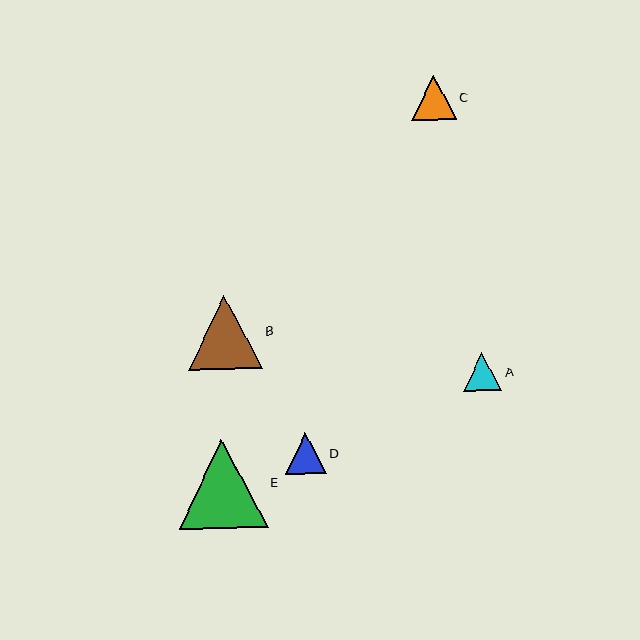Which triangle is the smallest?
Triangle A is the smallest with a size of approximately 38 pixels.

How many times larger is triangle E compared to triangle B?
Triangle E is approximately 1.2 times the size of triangle B.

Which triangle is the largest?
Triangle E is the largest with a size of approximately 89 pixels.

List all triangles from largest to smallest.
From largest to smallest: E, B, C, D, A.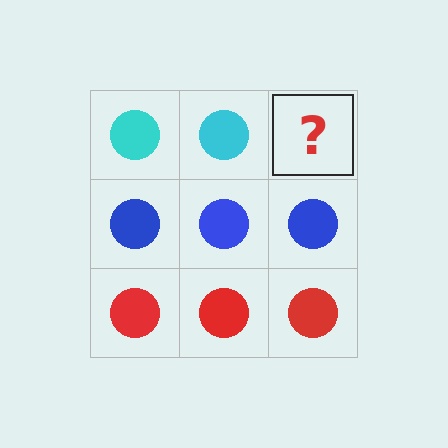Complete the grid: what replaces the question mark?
The question mark should be replaced with a cyan circle.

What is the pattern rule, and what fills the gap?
The rule is that each row has a consistent color. The gap should be filled with a cyan circle.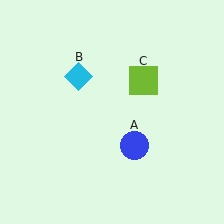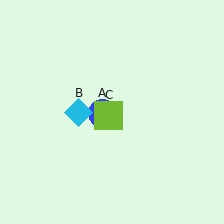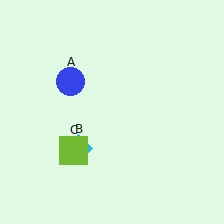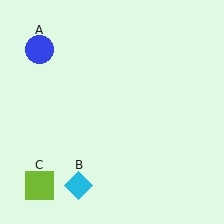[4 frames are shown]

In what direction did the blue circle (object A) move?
The blue circle (object A) moved up and to the left.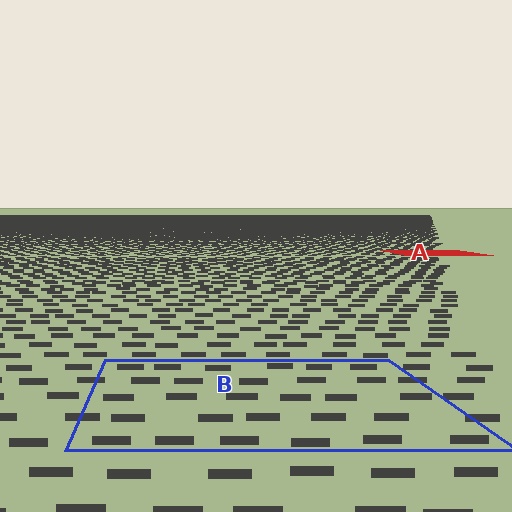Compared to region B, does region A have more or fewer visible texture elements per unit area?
Region A has more texture elements per unit area — they are packed more densely because it is farther away.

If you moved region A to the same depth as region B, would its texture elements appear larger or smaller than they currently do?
They would appear larger. At a closer depth, the same texture elements are projected at a bigger on-screen size.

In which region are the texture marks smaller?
The texture marks are smaller in region A, because it is farther away.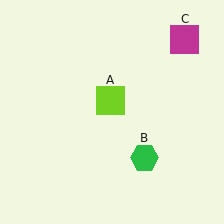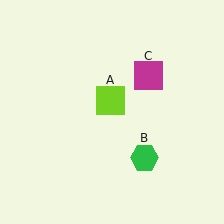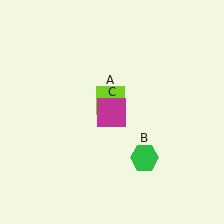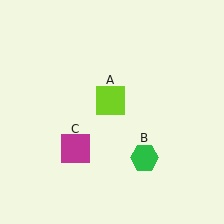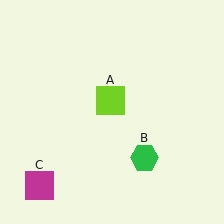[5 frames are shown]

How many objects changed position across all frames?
1 object changed position: magenta square (object C).